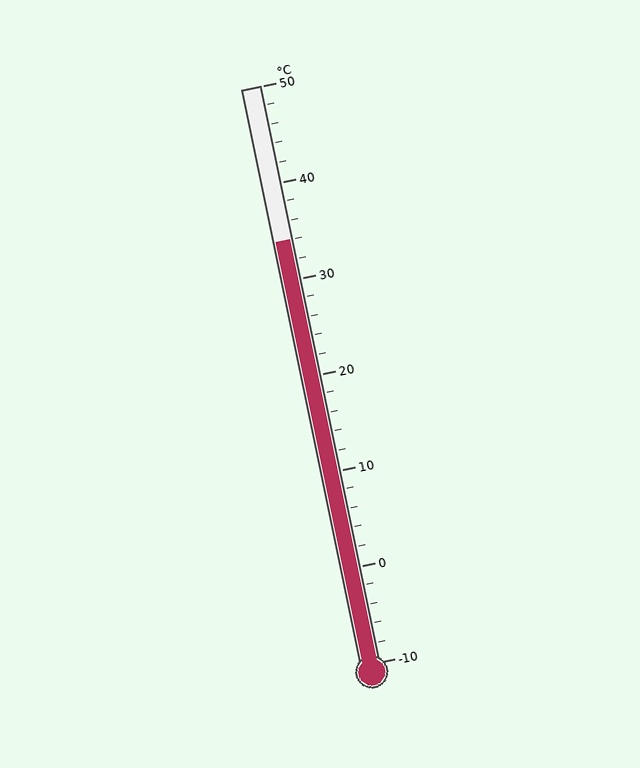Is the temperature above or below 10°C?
The temperature is above 10°C.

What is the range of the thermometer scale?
The thermometer scale ranges from -10°C to 50°C.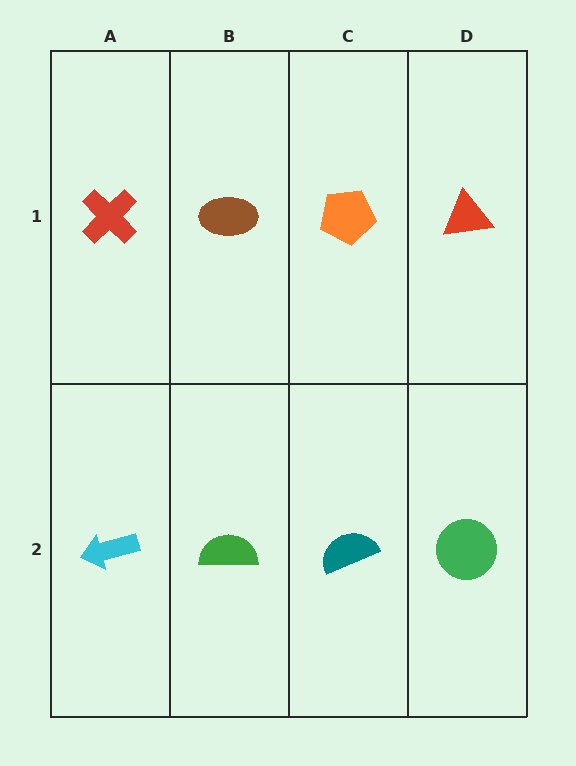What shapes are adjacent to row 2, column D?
A red triangle (row 1, column D), a teal semicircle (row 2, column C).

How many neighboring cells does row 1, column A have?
2.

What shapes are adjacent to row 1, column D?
A green circle (row 2, column D), an orange pentagon (row 1, column C).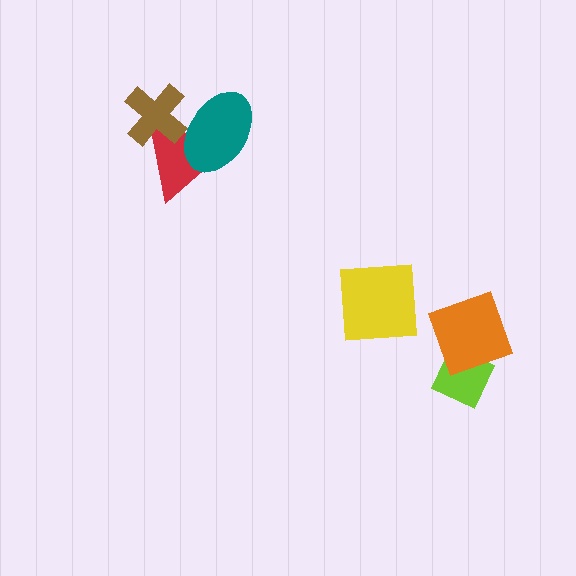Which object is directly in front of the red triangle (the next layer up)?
The brown cross is directly in front of the red triangle.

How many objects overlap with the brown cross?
2 objects overlap with the brown cross.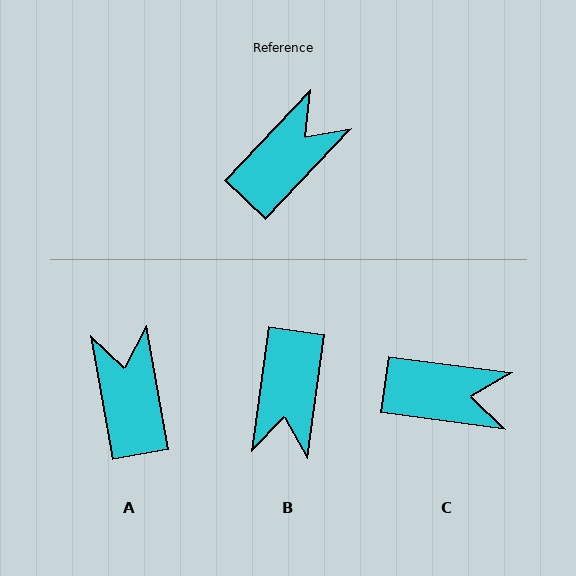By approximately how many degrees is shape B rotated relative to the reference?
Approximately 144 degrees clockwise.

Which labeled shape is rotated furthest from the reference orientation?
B, about 144 degrees away.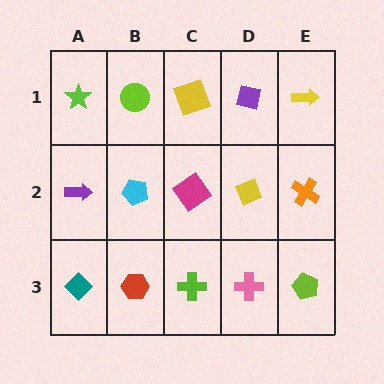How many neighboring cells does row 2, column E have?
3.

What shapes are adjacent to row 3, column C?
A magenta diamond (row 2, column C), a red hexagon (row 3, column B), a pink cross (row 3, column D).